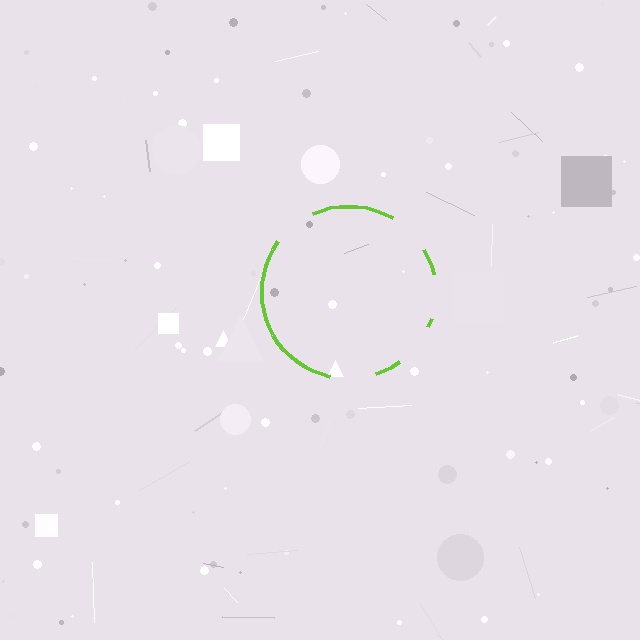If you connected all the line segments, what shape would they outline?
They would outline a circle.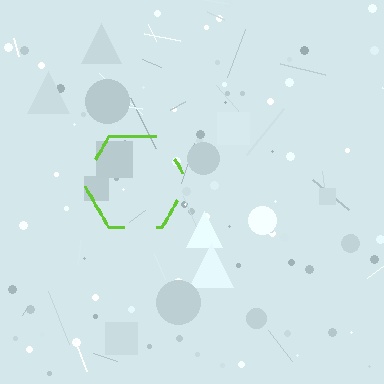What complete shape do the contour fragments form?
The contour fragments form a hexagon.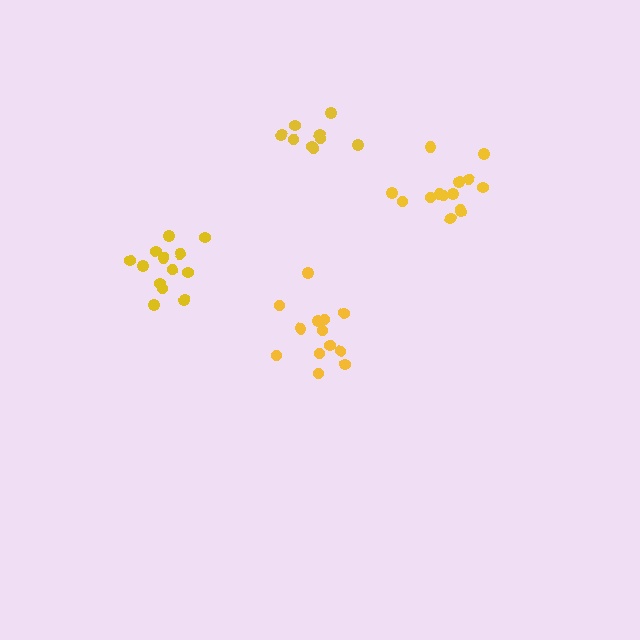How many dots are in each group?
Group 1: 13 dots, Group 2: 14 dots, Group 3: 9 dots, Group 4: 13 dots (49 total).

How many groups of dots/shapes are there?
There are 4 groups.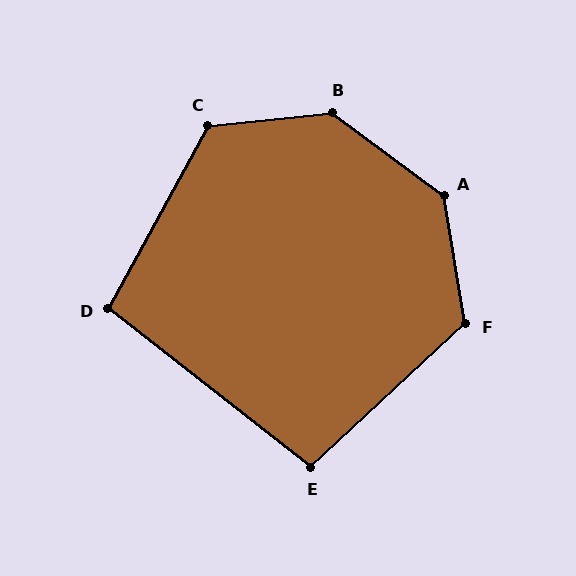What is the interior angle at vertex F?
Approximately 123 degrees (obtuse).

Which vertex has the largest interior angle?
B, at approximately 137 degrees.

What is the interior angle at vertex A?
Approximately 137 degrees (obtuse).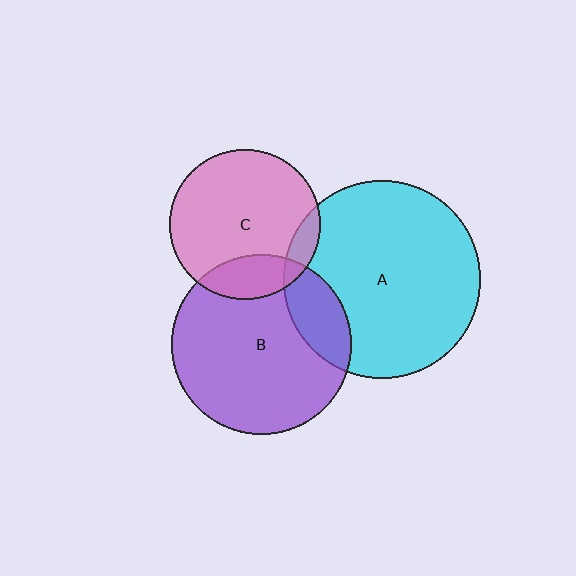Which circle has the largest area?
Circle A (cyan).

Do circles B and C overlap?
Yes.